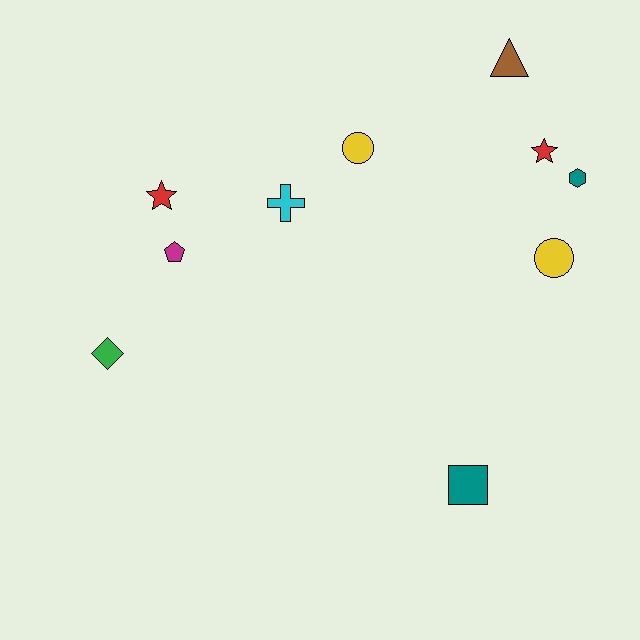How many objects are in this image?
There are 10 objects.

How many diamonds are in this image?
There is 1 diamond.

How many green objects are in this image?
There is 1 green object.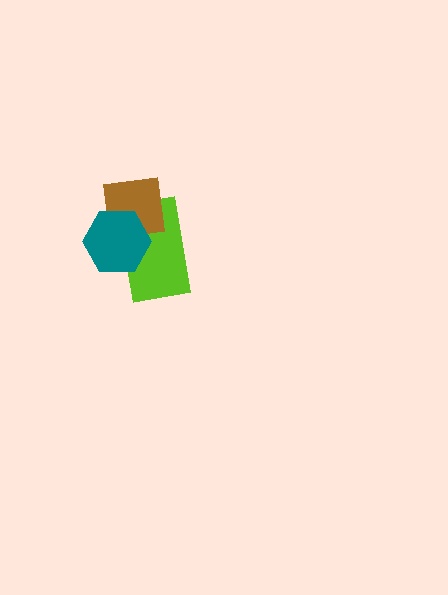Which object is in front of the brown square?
The teal hexagon is in front of the brown square.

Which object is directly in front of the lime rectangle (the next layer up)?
The brown square is directly in front of the lime rectangle.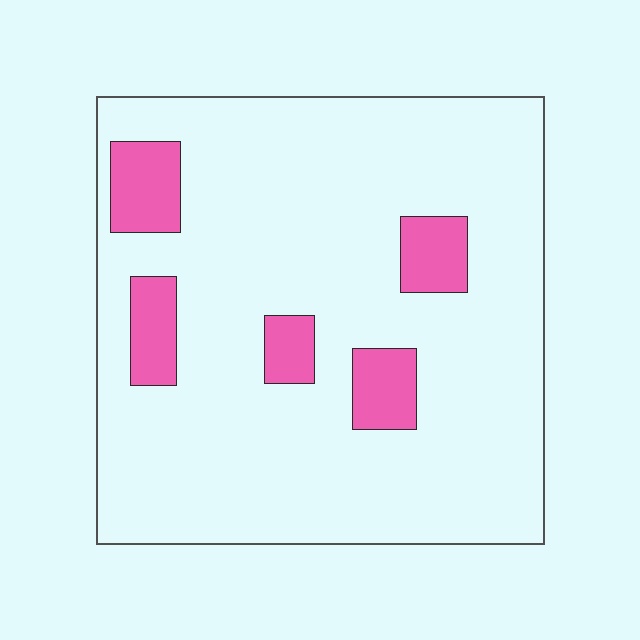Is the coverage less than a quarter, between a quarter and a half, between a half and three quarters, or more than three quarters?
Less than a quarter.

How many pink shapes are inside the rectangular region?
5.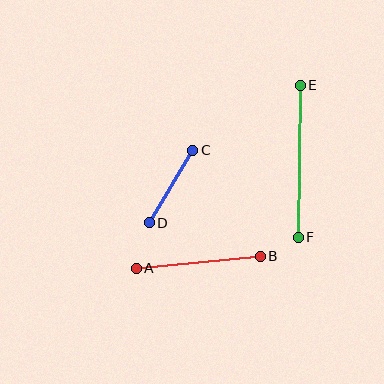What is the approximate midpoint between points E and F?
The midpoint is at approximately (299, 161) pixels.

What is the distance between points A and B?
The distance is approximately 125 pixels.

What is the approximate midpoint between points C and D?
The midpoint is at approximately (171, 186) pixels.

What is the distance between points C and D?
The distance is approximately 85 pixels.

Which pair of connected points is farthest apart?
Points E and F are farthest apart.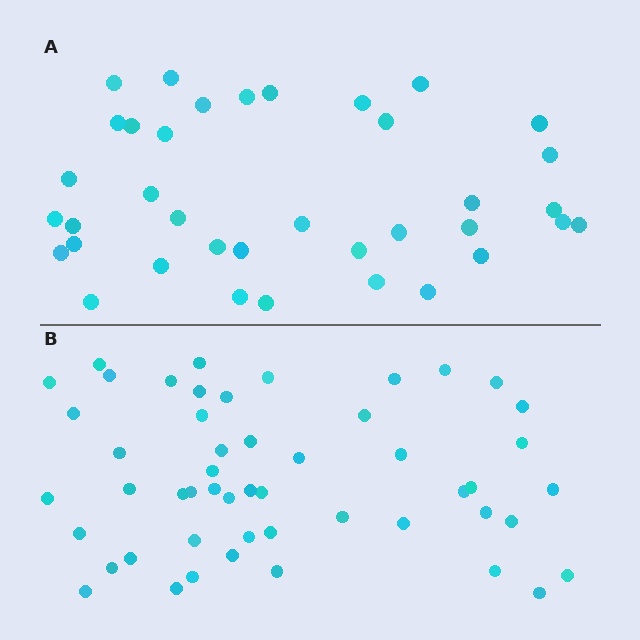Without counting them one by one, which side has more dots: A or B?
Region B (the bottom region) has more dots.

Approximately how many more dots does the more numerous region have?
Region B has approximately 15 more dots than region A.